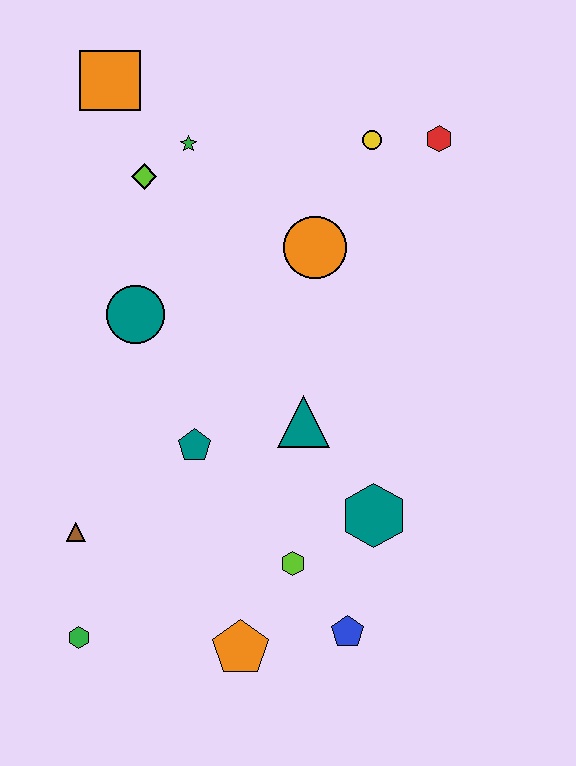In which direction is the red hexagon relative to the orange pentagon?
The red hexagon is above the orange pentagon.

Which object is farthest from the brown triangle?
The red hexagon is farthest from the brown triangle.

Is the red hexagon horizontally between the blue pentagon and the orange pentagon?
No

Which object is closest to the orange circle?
The yellow circle is closest to the orange circle.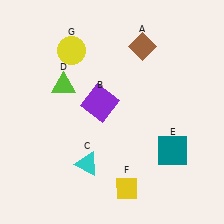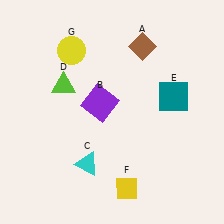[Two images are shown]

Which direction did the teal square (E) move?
The teal square (E) moved up.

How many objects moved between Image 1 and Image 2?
1 object moved between the two images.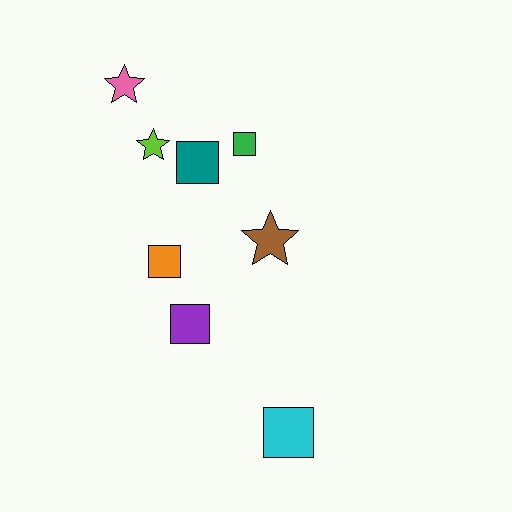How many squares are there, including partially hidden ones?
There are 5 squares.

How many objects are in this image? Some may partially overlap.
There are 8 objects.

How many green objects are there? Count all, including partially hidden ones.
There is 1 green object.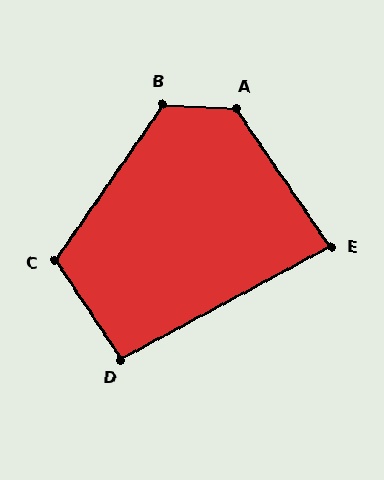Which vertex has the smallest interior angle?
E, at approximately 84 degrees.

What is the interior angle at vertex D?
Approximately 96 degrees (obtuse).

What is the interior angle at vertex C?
Approximately 111 degrees (obtuse).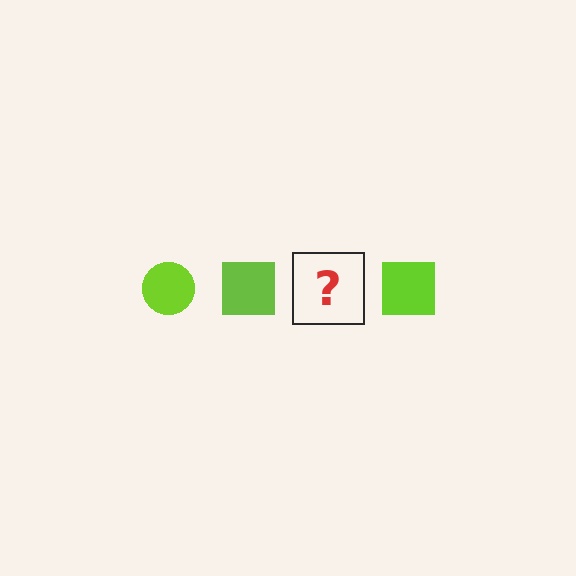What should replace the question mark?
The question mark should be replaced with a lime circle.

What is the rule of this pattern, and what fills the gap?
The rule is that the pattern cycles through circle, square shapes in lime. The gap should be filled with a lime circle.